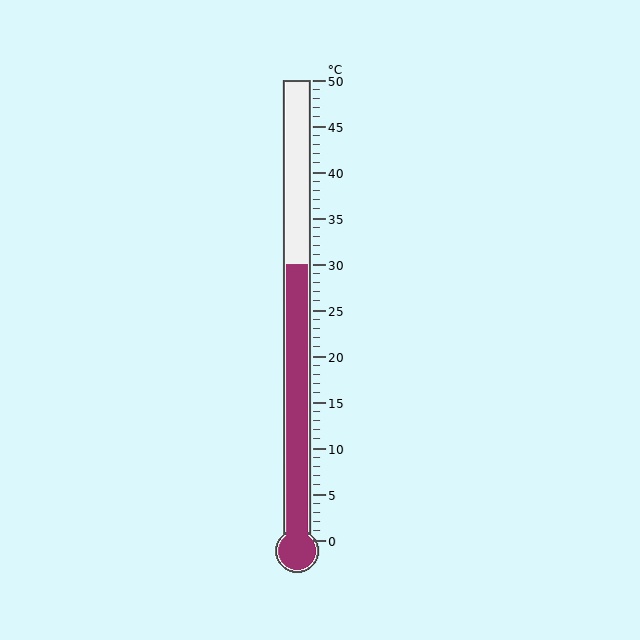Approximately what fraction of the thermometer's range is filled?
The thermometer is filled to approximately 60% of its range.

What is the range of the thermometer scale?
The thermometer scale ranges from 0°C to 50°C.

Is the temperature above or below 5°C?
The temperature is above 5°C.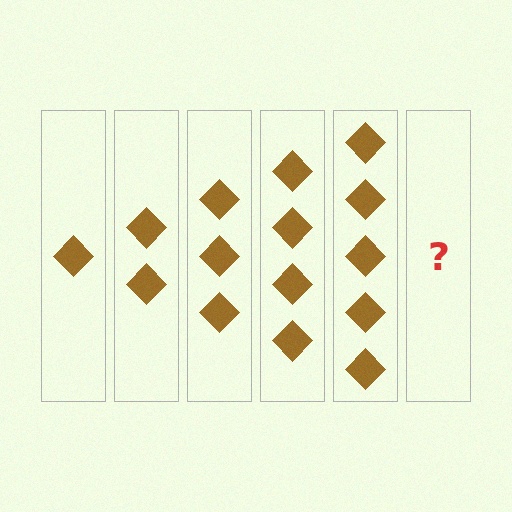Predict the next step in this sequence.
The next step is 6 diamonds.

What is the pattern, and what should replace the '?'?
The pattern is that each step adds one more diamond. The '?' should be 6 diamonds.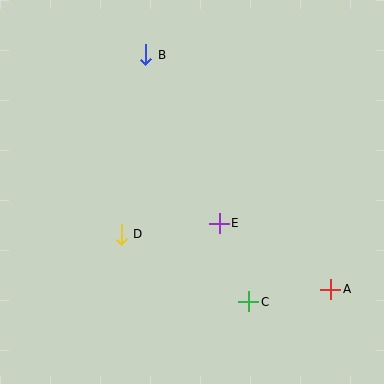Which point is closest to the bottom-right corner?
Point A is closest to the bottom-right corner.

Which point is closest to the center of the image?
Point E at (219, 223) is closest to the center.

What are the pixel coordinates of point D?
Point D is at (121, 234).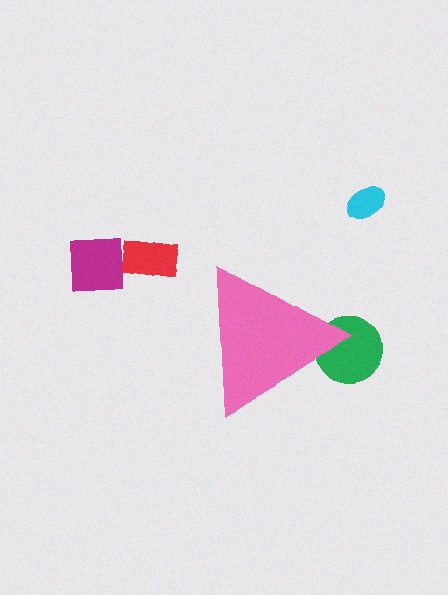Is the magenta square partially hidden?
No, the magenta square is fully visible.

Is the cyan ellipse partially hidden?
No, the cyan ellipse is fully visible.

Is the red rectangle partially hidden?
No, the red rectangle is fully visible.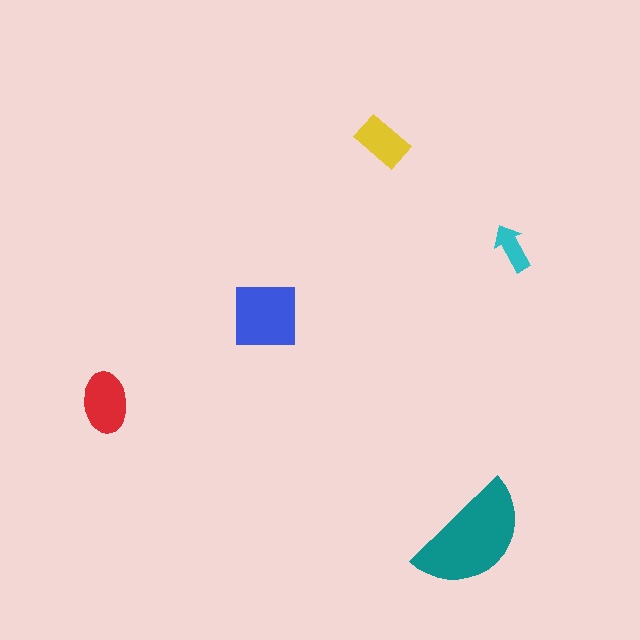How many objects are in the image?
There are 5 objects in the image.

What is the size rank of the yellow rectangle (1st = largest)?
4th.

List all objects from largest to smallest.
The teal semicircle, the blue square, the red ellipse, the yellow rectangle, the cyan arrow.